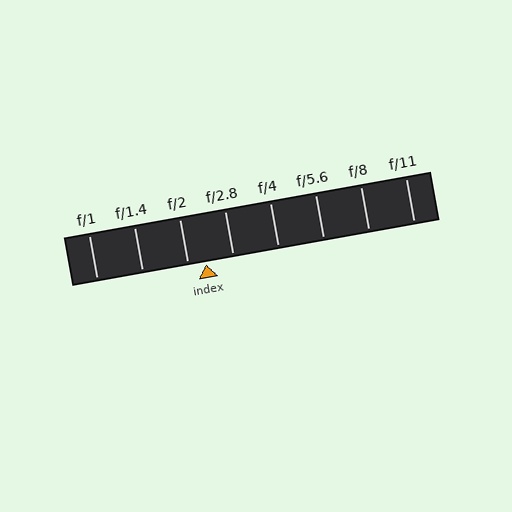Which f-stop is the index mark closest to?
The index mark is closest to f/2.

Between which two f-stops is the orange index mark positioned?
The index mark is between f/2 and f/2.8.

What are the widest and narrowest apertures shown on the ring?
The widest aperture shown is f/1 and the narrowest is f/11.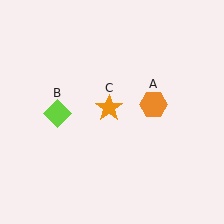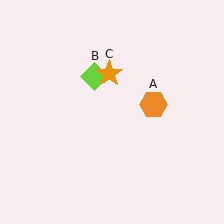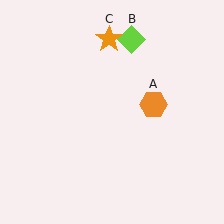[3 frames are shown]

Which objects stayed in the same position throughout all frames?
Orange hexagon (object A) remained stationary.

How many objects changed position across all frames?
2 objects changed position: lime diamond (object B), orange star (object C).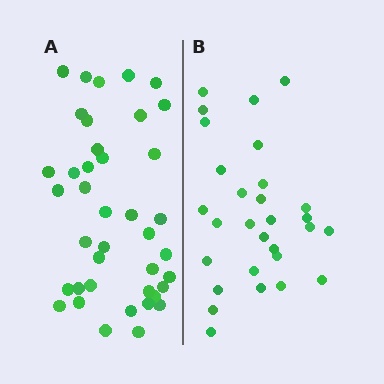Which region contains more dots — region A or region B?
Region A (the left region) has more dots.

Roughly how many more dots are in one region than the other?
Region A has roughly 12 or so more dots than region B.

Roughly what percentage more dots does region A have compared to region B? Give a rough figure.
About 40% more.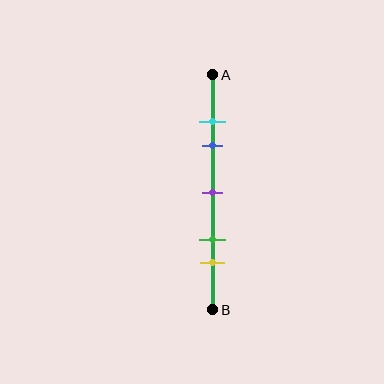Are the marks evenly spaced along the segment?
No, the marks are not evenly spaced.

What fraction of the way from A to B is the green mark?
The green mark is approximately 70% (0.7) of the way from A to B.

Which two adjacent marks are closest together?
The cyan and blue marks are the closest adjacent pair.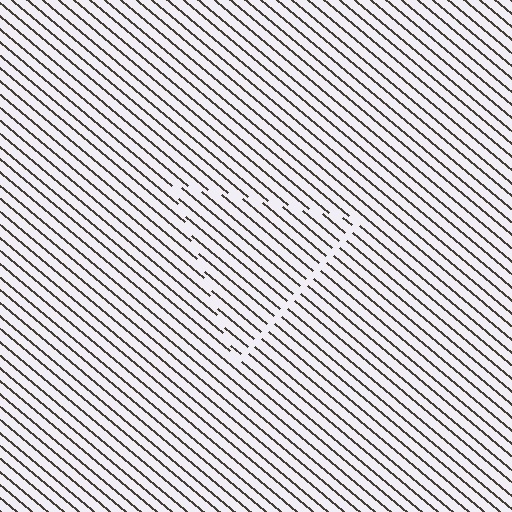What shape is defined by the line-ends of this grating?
An illusory triangle. The interior of the shape contains the same grating, shifted by half a period — the contour is defined by the phase discontinuity where line-ends from the inner and outer gratings abut.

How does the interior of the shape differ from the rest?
The interior of the shape contains the same grating, shifted by half a period — the contour is defined by the phase discontinuity where line-ends from the inner and outer gratings abut.